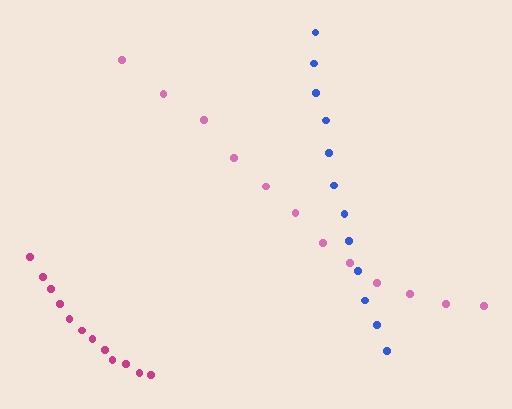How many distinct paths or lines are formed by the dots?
There are 3 distinct paths.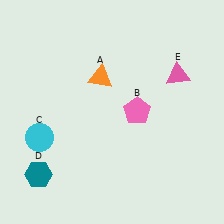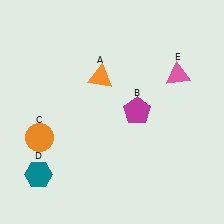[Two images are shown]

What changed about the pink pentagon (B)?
In Image 1, B is pink. In Image 2, it changed to magenta.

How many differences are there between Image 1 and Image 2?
There are 2 differences between the two images.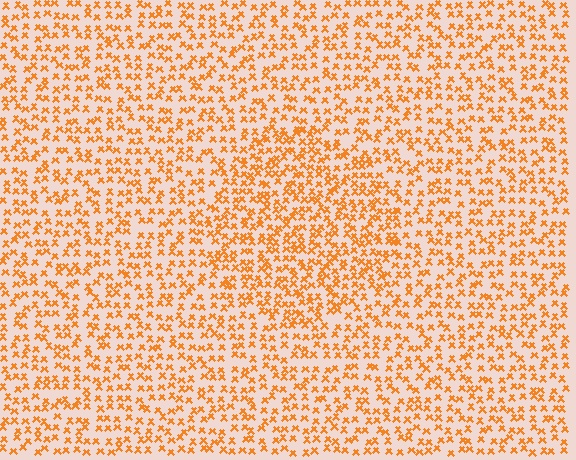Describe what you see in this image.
The image contains small orange elements arranged at two different densities. A circle-shaped region is visible where the elements are more densely packed than the surrounding area.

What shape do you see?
I see a circle.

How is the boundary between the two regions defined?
The boundary is defined by a change in element density (approximately 1.5x ratio). All elements are the same color, size, and shape.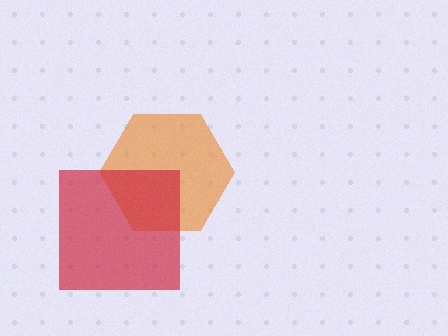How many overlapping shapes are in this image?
There are 2 overlapping shapes in the image.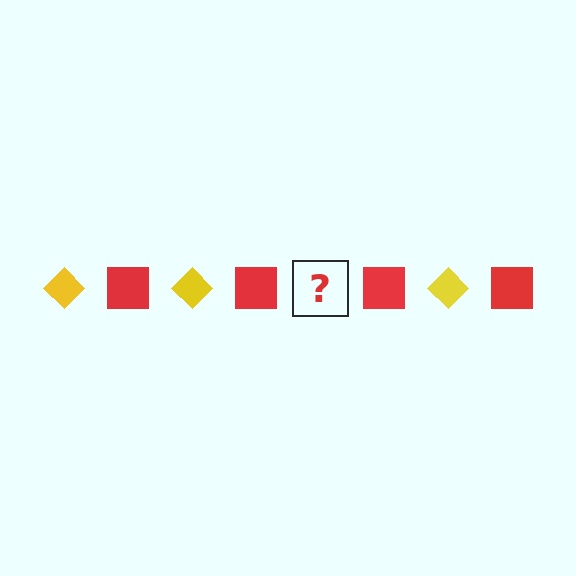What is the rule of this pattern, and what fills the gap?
The rule is that the pattern alternates between yellow diamond and red square. The gap should be filled with a yellow diamond.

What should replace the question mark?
The question mark should be replaced with a yellow diamond.